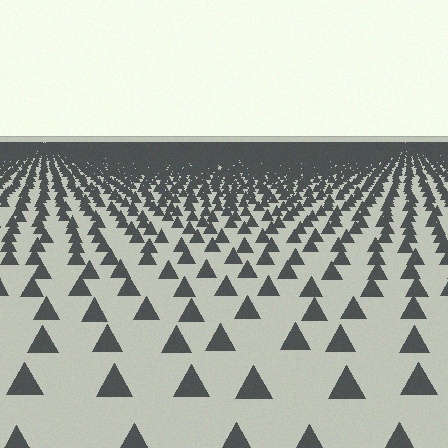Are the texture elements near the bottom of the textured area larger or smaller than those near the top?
Larger. Near the bottom, elements are closer to the viewer and appear at a bigger on-screen size.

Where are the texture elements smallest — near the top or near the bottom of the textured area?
Near the top.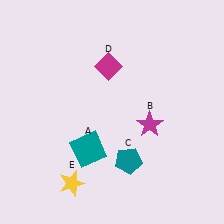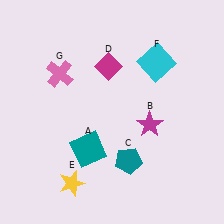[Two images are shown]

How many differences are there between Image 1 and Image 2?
There are 2 differences between the two images.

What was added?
A cyan square (F), a pink cross (G) were added in Image 2.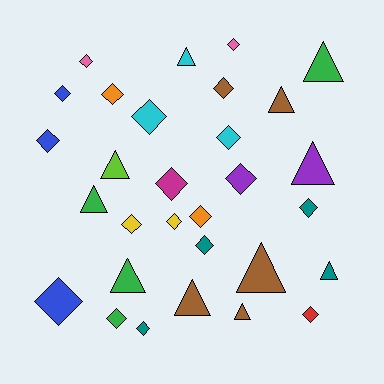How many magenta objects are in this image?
There is 1 magenta object.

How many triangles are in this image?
There are 11 triangles.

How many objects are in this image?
There are 30 objects.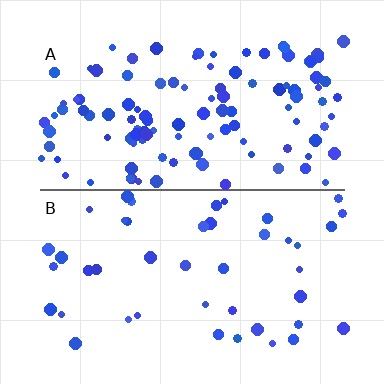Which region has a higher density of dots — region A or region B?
A (the top).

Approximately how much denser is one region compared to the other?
Approximately 2.6× — region A over region B.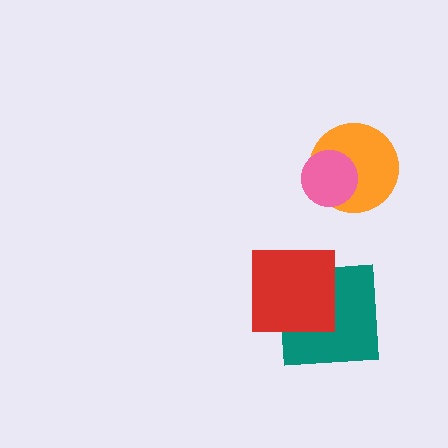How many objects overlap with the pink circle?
1 object overlaps with the pink circle.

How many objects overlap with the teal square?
1 object overlaps with the teal square.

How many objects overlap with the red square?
1 object overlaps with the red square.